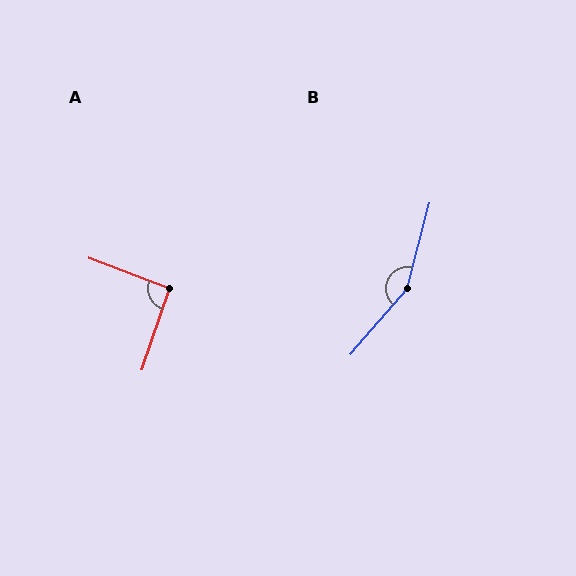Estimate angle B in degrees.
Approximately 154 degrees.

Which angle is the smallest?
A, at approximately 92 degrees.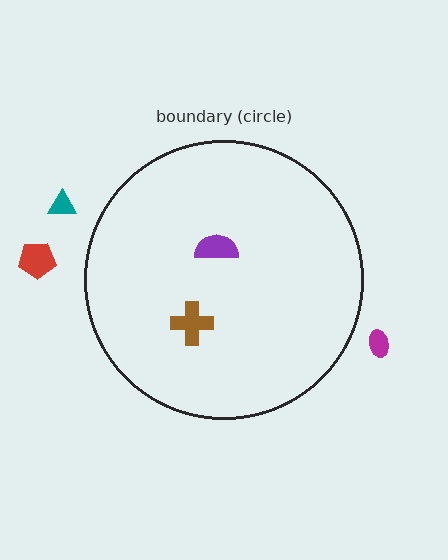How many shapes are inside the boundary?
2 inside, 3 outside.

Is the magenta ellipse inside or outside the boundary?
Outside.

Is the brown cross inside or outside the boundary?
Inside.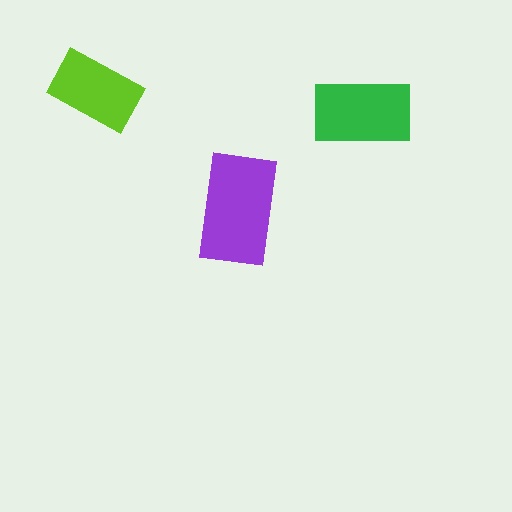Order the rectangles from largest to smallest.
the purple one, the green one, the lime one.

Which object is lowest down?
The purple rectangle is bottommost.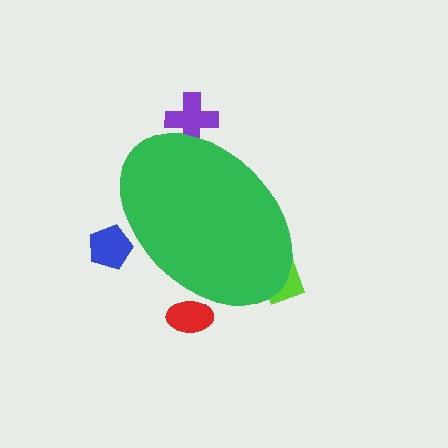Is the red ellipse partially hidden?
Yes, the red ellipse is partially hidden behind the green ellipse.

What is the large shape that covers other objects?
A green ellipse.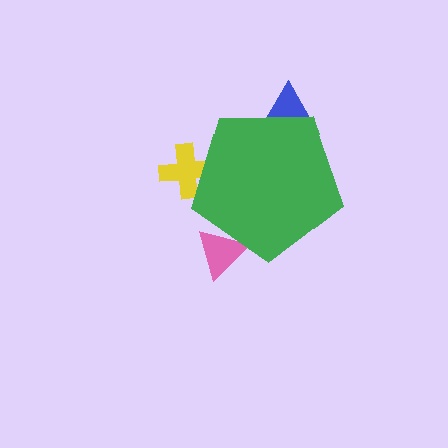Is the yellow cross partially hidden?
Yes, the yellow cross is partially hidden behind the green pentagon.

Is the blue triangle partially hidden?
Yes, the blue triangle is partially hidden behind the green pentagon.